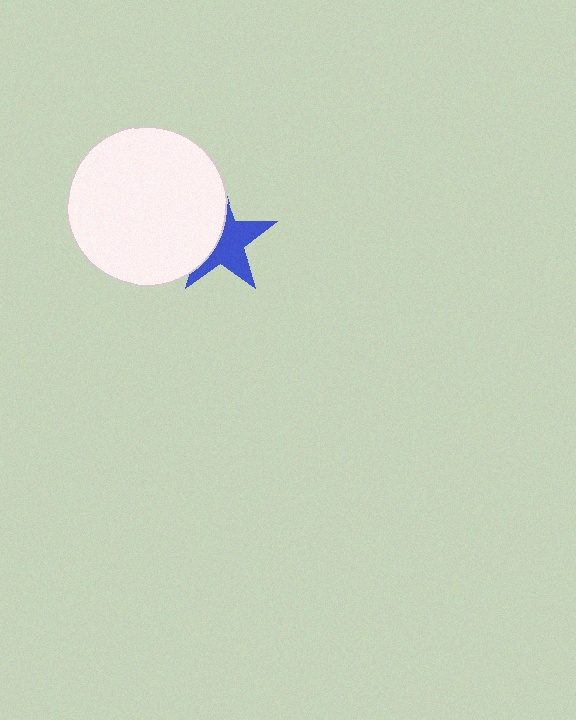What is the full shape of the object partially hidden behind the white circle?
The partially hidden object is a blue star.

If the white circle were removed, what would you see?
You would see the complete blue star.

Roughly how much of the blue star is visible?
About half of it is visible (roughly 56%).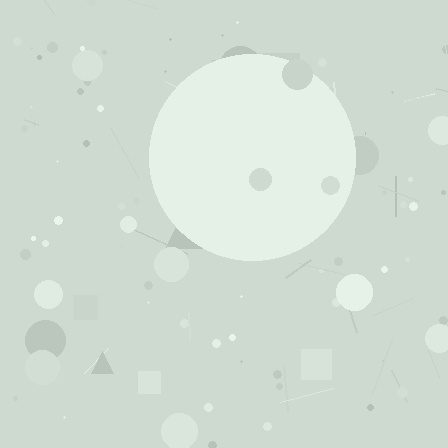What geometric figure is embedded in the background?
A circle is embedded in the background.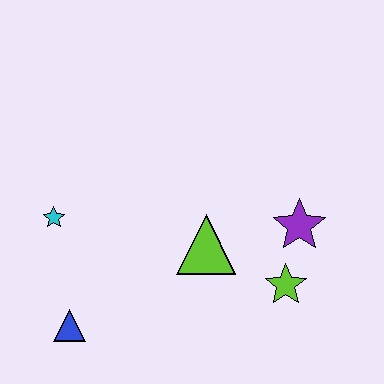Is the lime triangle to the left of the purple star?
Yes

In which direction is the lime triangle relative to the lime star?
The lime triangle is to the left of the lime star.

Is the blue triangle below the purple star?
Yes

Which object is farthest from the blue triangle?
The purple star is farthest from the blue triangle.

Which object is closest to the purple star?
The lime star is closest to the purple star.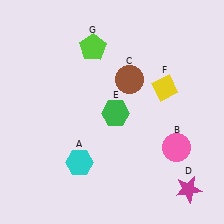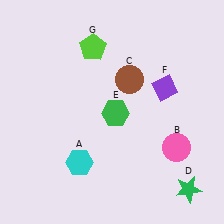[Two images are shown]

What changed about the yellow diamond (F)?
In Image 1, F is yellow. In Image 2, it changed to purple.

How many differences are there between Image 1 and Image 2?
There are 2 differences between the two images.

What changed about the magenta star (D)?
In Image 1, D is magenta. In Image 2, it changed to green.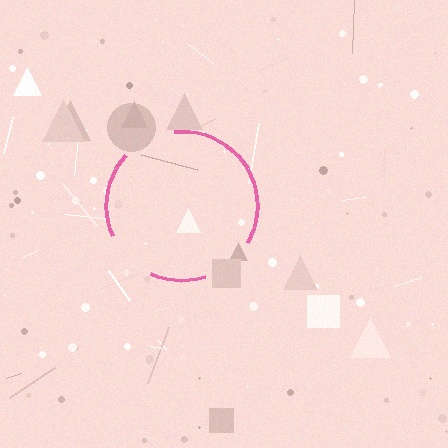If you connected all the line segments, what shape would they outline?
They would outline a circle.